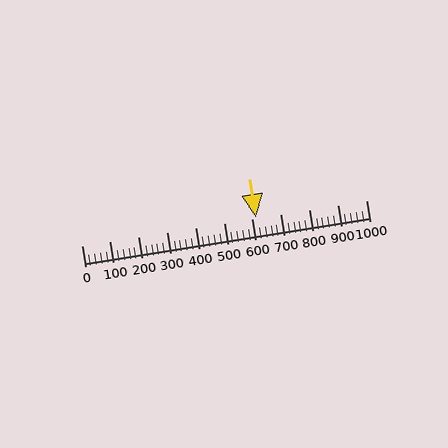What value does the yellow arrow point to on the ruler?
The yellow arrow points to approximately 614.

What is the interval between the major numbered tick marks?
The major tick marks are spaced 100 units apart.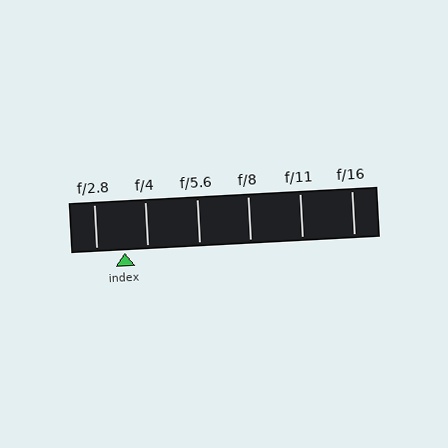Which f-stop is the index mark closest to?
The index mark is closest to f/4.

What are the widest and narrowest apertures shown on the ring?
The widest aperture shown is f/2.8 and the narrowest is f/16.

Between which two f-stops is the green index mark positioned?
The index mark is between f/2.8 and f/4.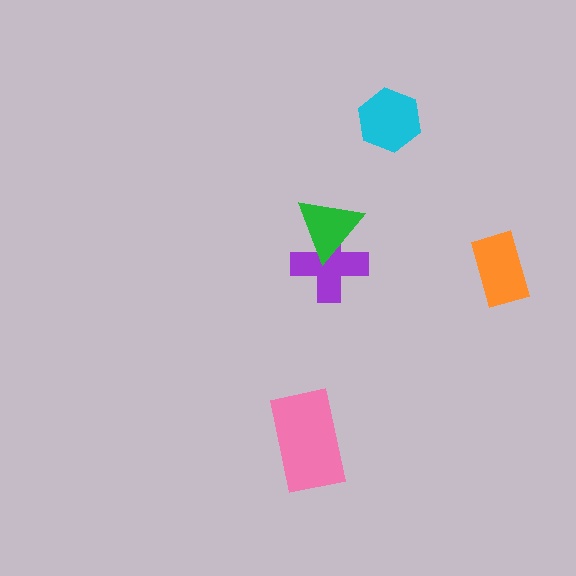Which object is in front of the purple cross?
The green triangle is in front of the purple cross.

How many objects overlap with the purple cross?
1 object overlaps with the purple cross.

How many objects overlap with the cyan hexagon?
0 objects overlap with the cyan hexagon.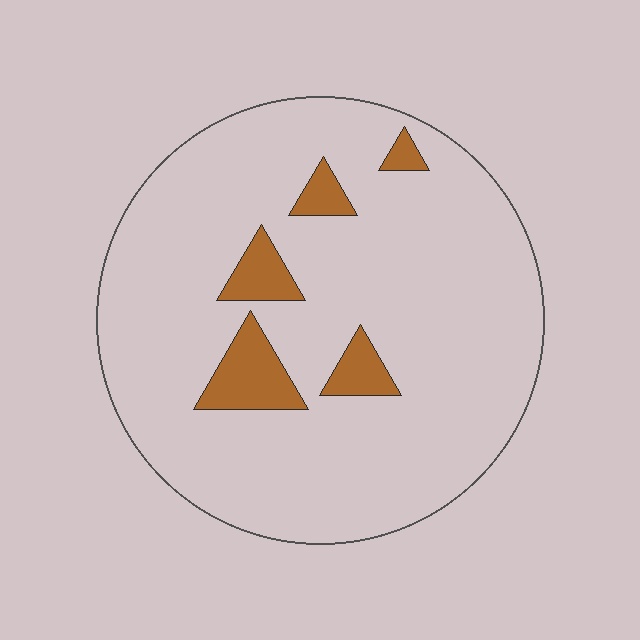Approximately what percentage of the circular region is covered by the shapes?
Approximately 10%.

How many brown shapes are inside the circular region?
5.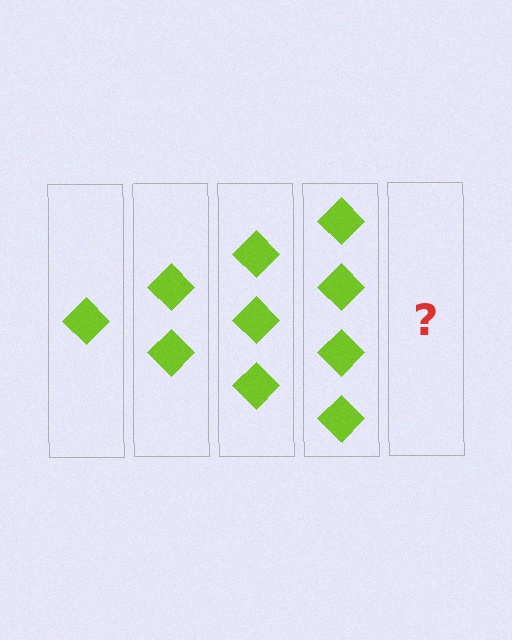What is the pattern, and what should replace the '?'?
The pattern is that each step adds one more diamond. The '?' should be 5 diamonds.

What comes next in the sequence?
The next element should be 5 diamonds.